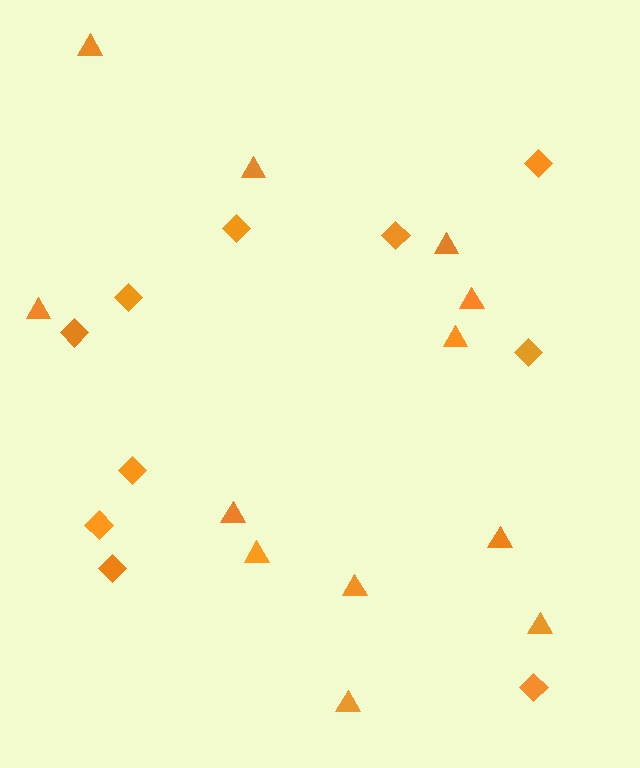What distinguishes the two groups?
There are 2 groups: one group of diamonds (10) and one group of triangles (12).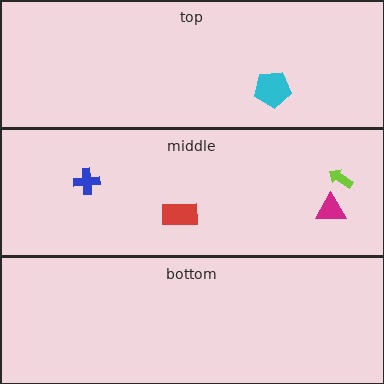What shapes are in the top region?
The cyan pentagon.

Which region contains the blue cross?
The middle region.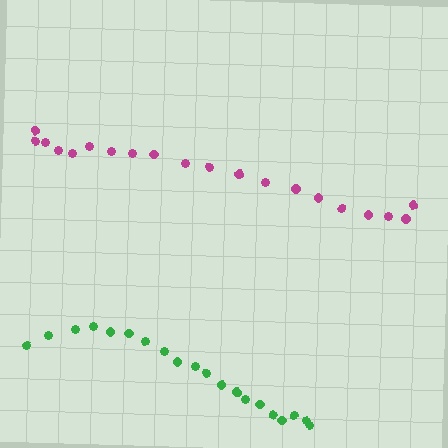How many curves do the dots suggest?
There are 2 distinct paths.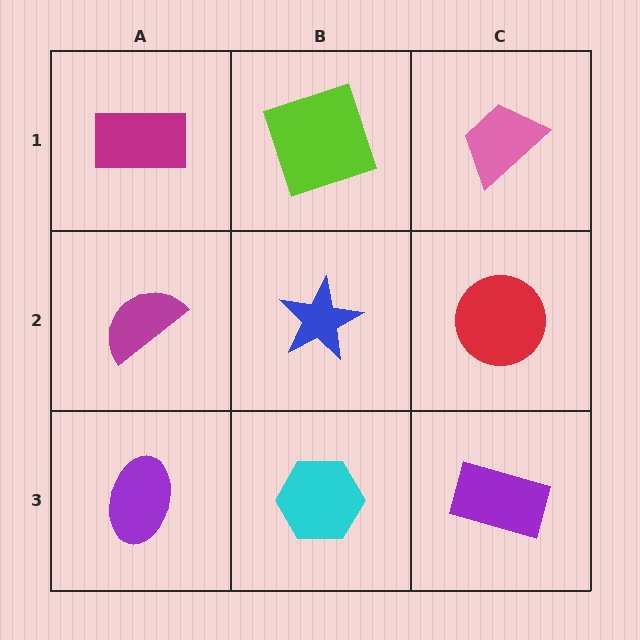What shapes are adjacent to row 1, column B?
A blue star (row 2, column B), a magenta rectangle (row 1, column A), a pink trapezoid (row 1, column C).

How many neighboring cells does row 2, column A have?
3.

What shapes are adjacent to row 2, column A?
A magenta rectangle (row 1, column A), a purple ellipse (row 3, column A), a blue star (row 2, column B).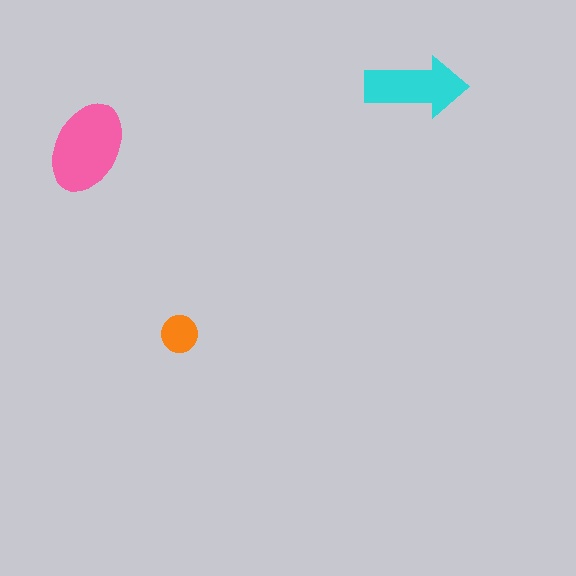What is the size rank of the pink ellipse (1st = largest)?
1st.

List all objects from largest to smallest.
The pink ellipse, the cyan arrow, the orange circle.